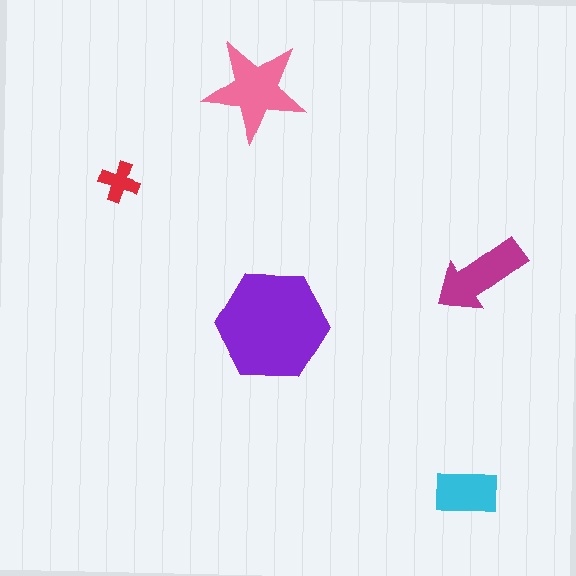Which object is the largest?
The purple hexagon.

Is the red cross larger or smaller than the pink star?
Smaller.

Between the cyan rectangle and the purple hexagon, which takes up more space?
The purple hexagon.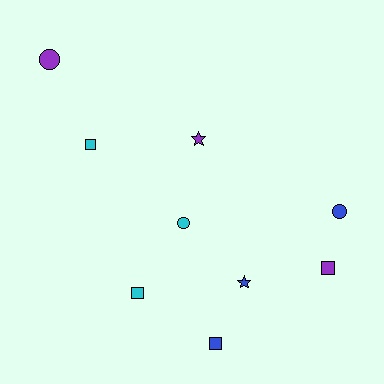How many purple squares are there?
There is 1 purple square.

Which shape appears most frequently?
Square, with 4 objects.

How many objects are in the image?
There are 9 objects.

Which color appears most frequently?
Cyan, with 3 objects.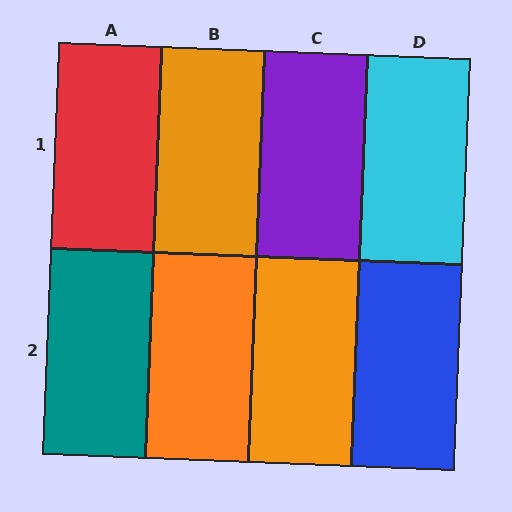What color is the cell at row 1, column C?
Purple.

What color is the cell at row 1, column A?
Red.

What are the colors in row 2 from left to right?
Teal, orange, orange, blue.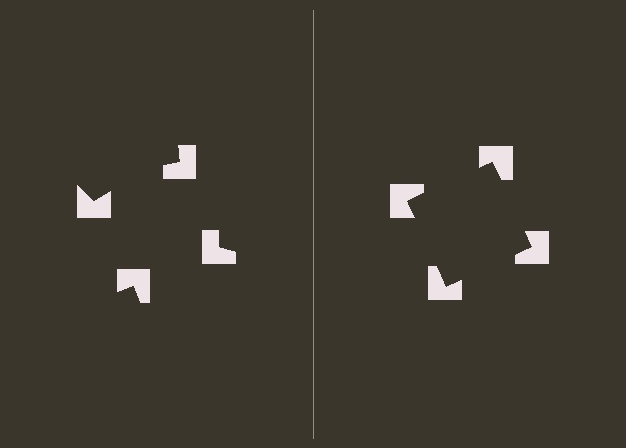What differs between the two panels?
The notched squares are positioned identically on both sides; only the wedge orientations differ. On the right they align to a square; on the left they are misaligned.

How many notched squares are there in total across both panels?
8 — 4 on each side.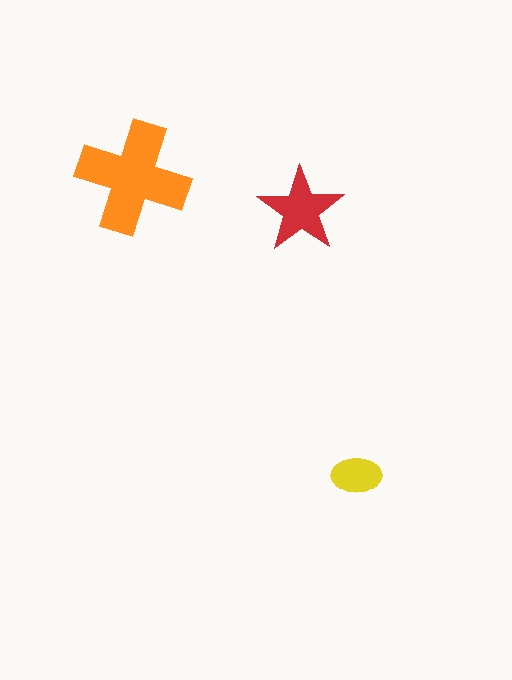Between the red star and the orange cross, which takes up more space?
The orange cross.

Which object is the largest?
The orange cross.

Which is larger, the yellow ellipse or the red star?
The red star.